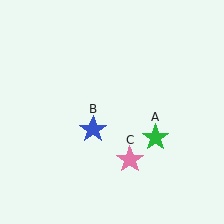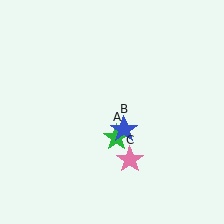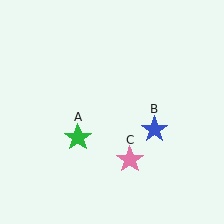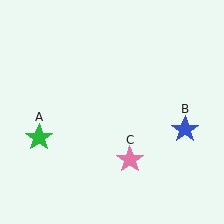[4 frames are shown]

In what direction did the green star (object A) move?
The green star (object A) moved left.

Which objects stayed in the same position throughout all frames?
Pink star (object C) remained stationary.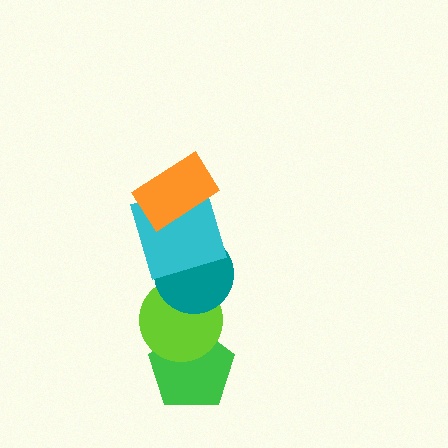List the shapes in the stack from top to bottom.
From top to bottom: the orange rectangle, the cyan square, the teal circle, the lime circle, the green pentagon.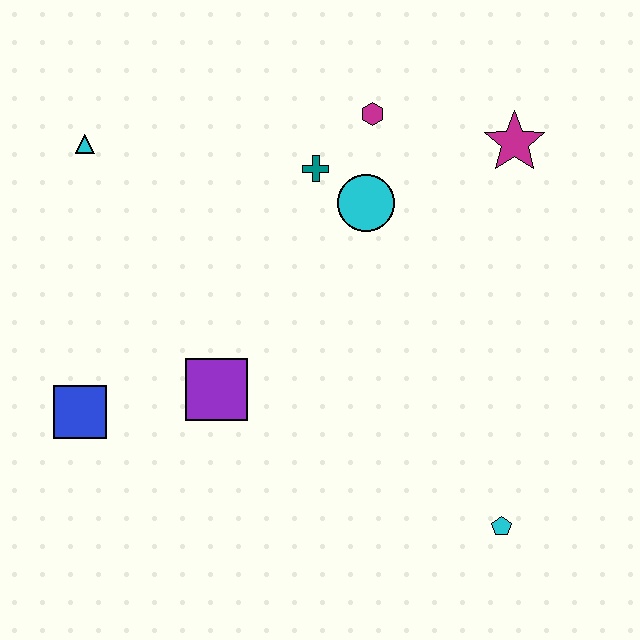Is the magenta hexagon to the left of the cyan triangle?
No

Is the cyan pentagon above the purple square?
No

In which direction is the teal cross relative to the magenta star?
The teal cross is to the left of the magenta star.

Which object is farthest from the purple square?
The magenta star is farthest from the purple square.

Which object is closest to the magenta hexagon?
The teal cross is closest to the magenta hexagon.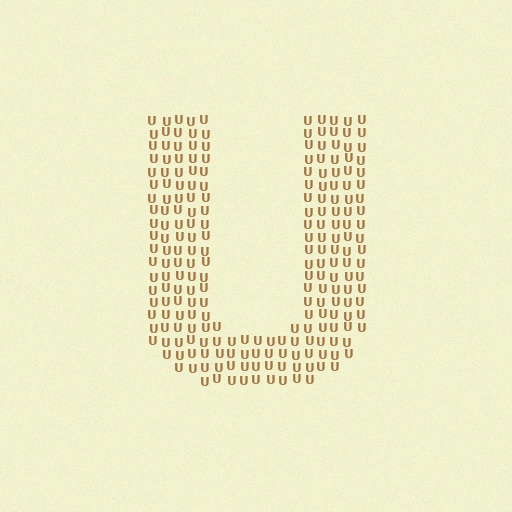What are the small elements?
The small elements are letter U's.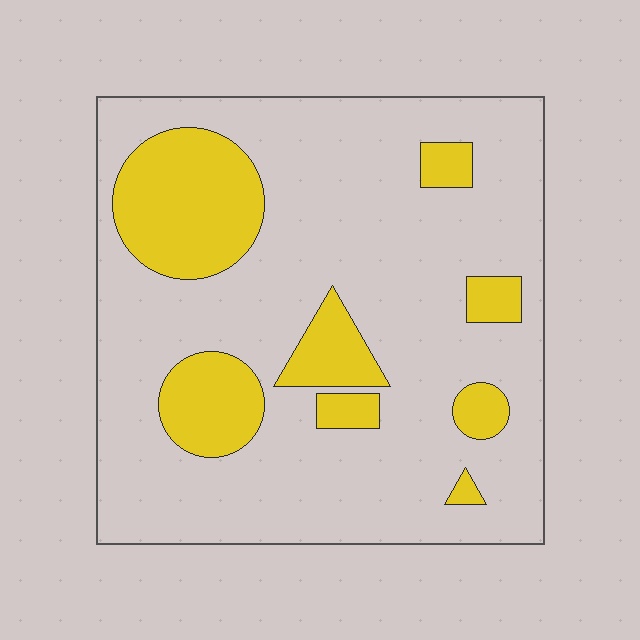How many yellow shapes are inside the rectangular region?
8.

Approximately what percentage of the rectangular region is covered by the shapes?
Approximately 20%.